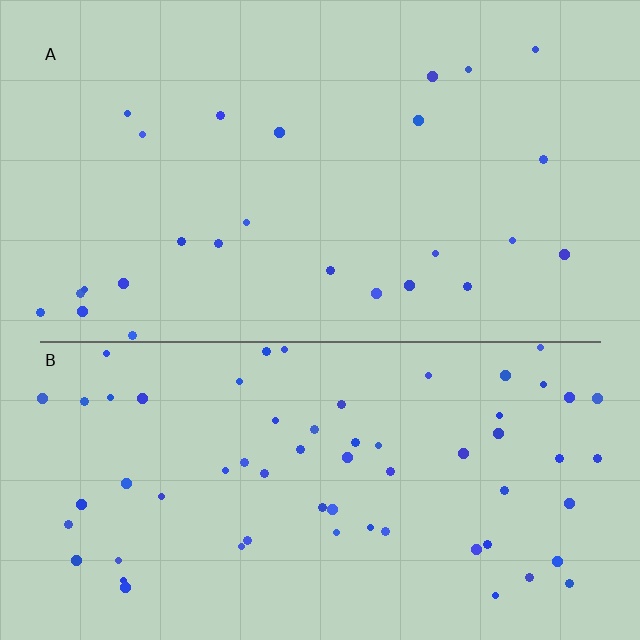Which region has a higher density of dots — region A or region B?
B (the bottom).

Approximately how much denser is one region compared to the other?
Approximately 2.5× — region B over region A.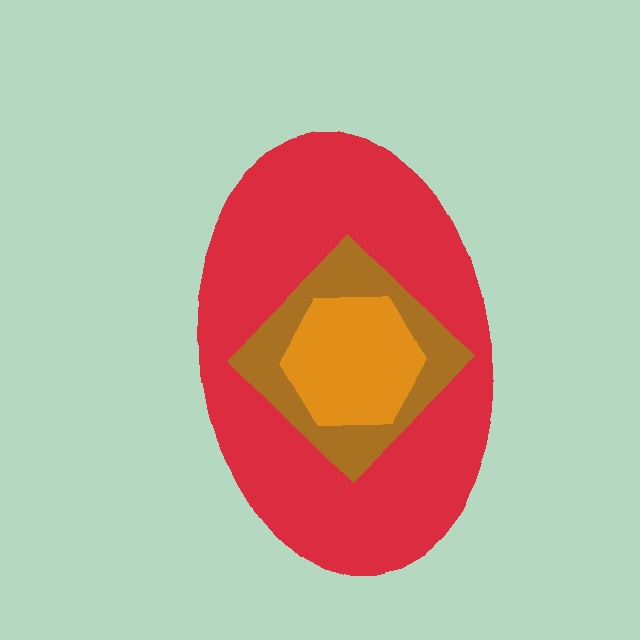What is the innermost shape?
The orange hexagon.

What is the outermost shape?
The red ellipse.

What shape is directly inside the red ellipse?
The brown diamond.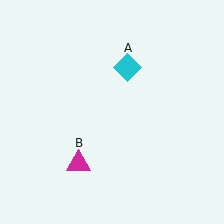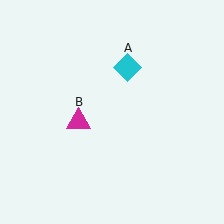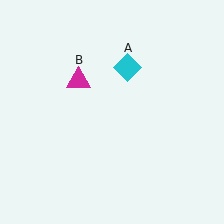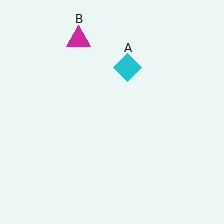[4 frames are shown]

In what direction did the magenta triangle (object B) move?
The magenta triangle (object B) moved up.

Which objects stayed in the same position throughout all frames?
Cyan diamond (object A) remained stationary.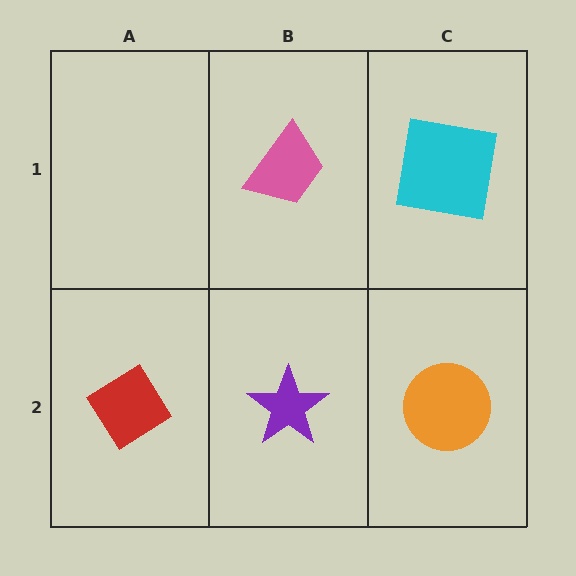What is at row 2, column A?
A red diamond.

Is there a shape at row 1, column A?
No, that cell is empty.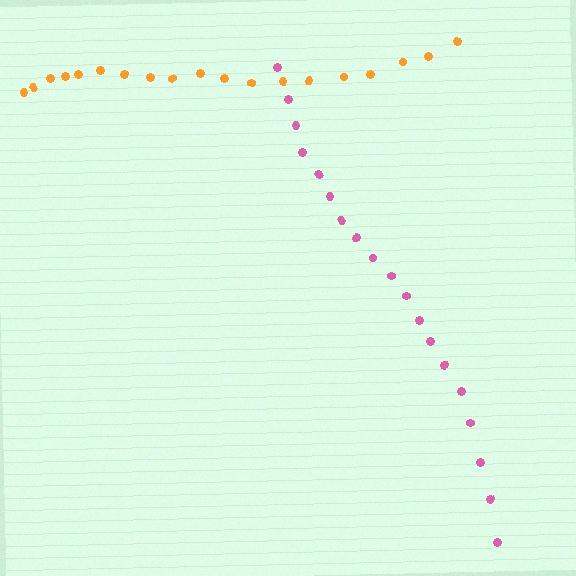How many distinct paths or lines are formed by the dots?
There are 2 distinct paths.